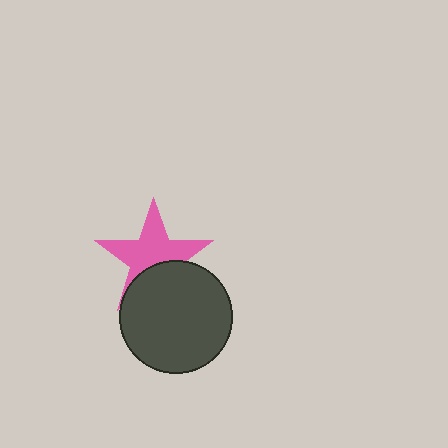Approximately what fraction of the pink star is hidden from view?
Roughly 36% of the pink star is hidden behind the dark gray circle.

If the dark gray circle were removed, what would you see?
You would see the complete pink star.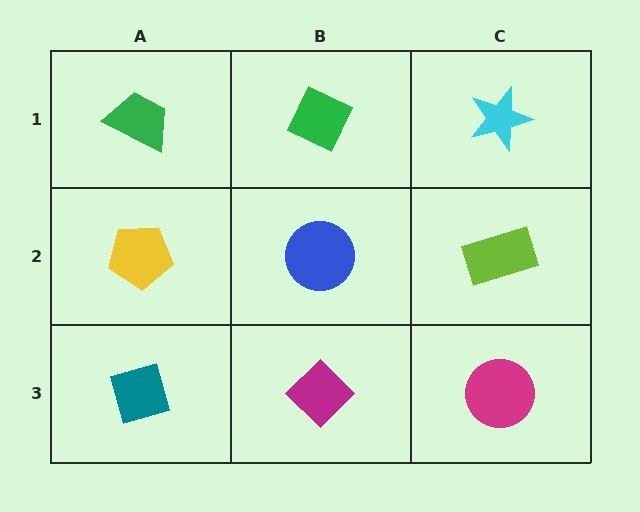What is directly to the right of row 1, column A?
A green diamond.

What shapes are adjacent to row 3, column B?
A blue circle (row 2, column B), a teal diamond (row 3, column A), a magenta circle (row 3, column C).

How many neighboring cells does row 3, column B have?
3.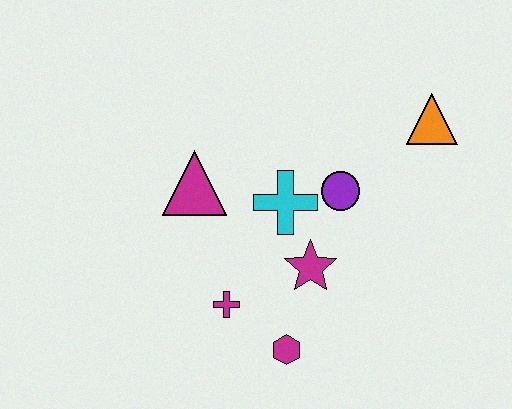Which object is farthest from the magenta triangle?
The orange triangle is farthest from the magenta triangle.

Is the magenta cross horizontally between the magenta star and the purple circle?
No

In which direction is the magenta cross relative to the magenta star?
The magenta cross is to the left of the magenta star.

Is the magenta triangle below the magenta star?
No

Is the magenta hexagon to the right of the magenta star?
No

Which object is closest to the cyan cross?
The purple circle is closest to the cyan cross.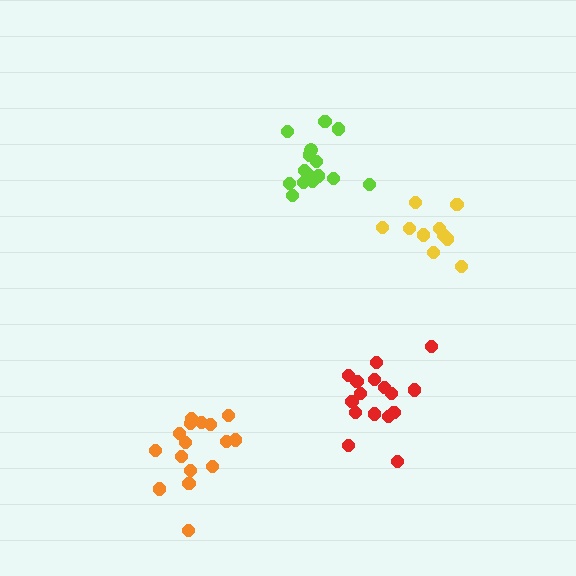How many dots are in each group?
Group 1: 16 dots, Group 2: 10 dots, Group 3: 15 dots, Group 4: 16 dots (57 total).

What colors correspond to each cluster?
The clusters are colored: red, yellow, lime, orange.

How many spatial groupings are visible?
There are 4 spatial groupings.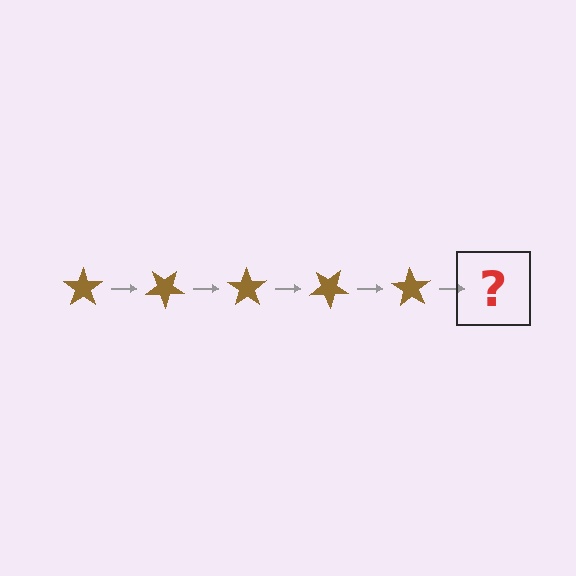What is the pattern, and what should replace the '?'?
The pattern is that the star rotates 35 degrees each step. The '?' should be a brown star rotated 175 degrees.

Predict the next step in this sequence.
The next step is a brown star rotated 175 degrees.